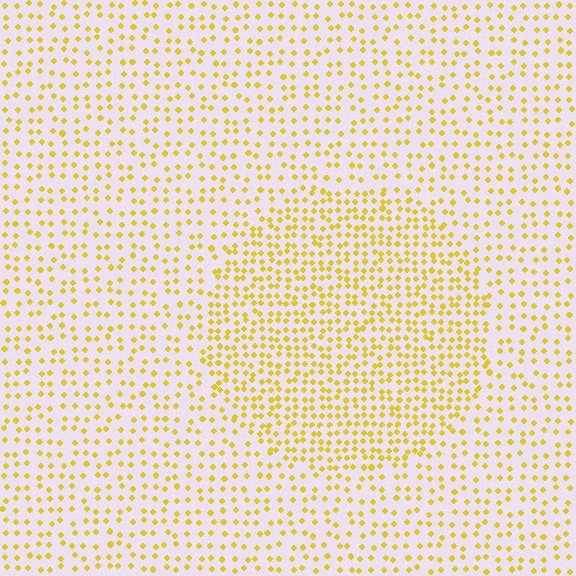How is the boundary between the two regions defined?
The boundary is defined by a change in element density (approximately 1.8x ratio). All elements are the same color, size, and shape.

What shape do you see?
I see a circle.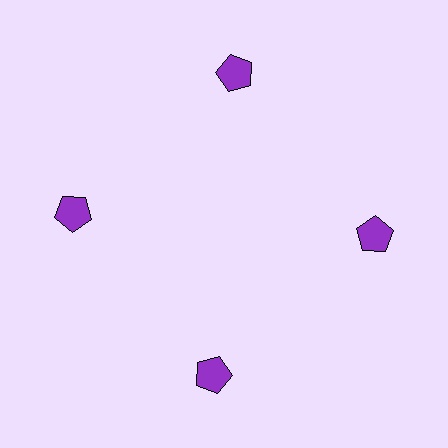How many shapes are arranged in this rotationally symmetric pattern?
There are 4 shapes, arranged in 4 groups of 1.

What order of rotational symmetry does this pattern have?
This pattern has 4-fold rotational symmetry.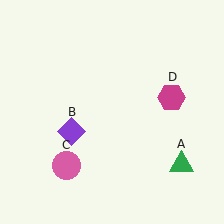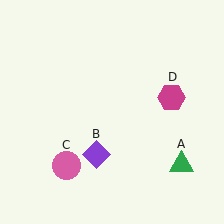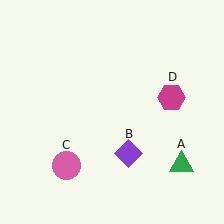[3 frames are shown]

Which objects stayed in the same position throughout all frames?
Green triangle (object A) and pink circle (object C) and magenta hexagon (object D) remained stationary.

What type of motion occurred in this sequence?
The purple diamond (object B) rotated counterclockwise around the center of the scene.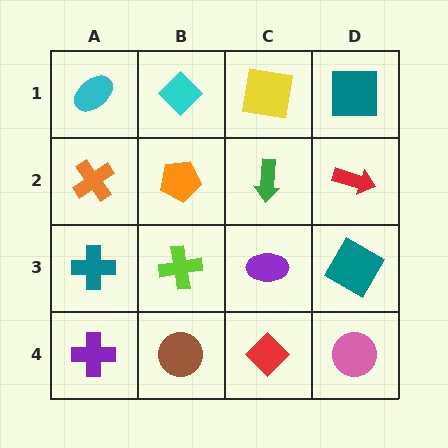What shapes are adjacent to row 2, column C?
A yellow square (row 1, column C), a purple ellipse (row 3, column C), an orange pentagon (row 2, column B), a red arrow (row 2, column D).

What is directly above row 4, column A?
A teal cross.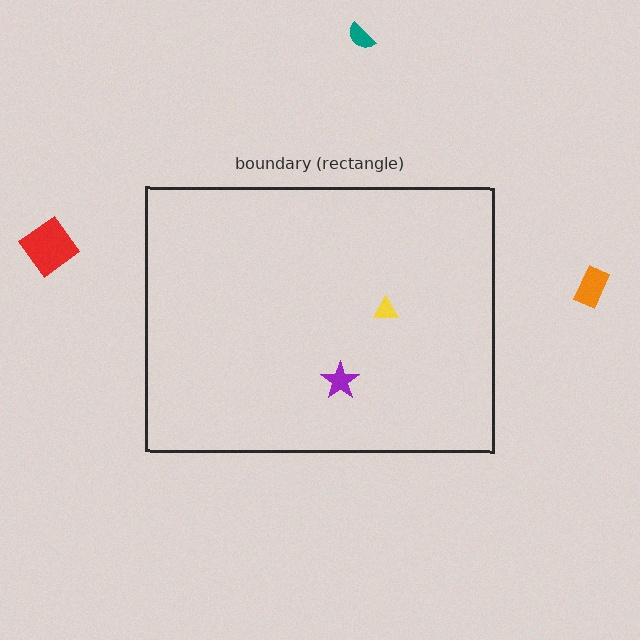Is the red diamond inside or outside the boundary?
Outside.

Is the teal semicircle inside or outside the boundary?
Outside.